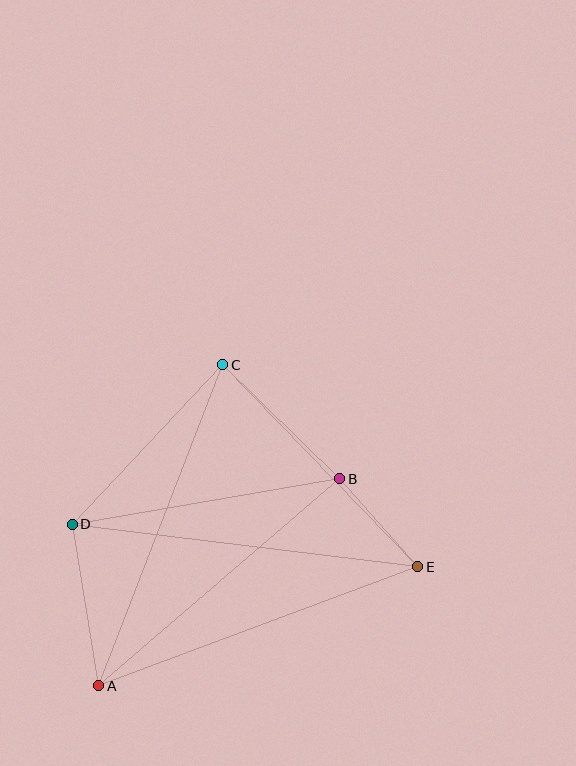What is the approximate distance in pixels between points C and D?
The distance between C and D is approximately 219 pixels.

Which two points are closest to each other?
Points B and E are closest to each other.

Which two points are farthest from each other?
Points D and E are farthest from each other.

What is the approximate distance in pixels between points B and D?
The distance between B and D is approximately 271 pixels.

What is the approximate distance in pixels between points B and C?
The distance between B and C is approximately 164 pixels.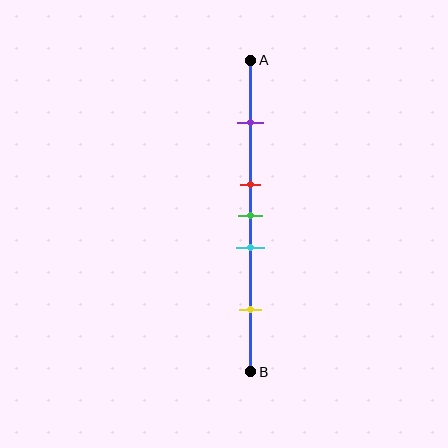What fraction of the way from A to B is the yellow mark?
The yellow mark is approximately 80% (0.8) of the way from A to B.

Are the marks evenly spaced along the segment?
No, the marks are not evenly spaced.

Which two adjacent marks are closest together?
The red and green marks are the closest adjacent pair.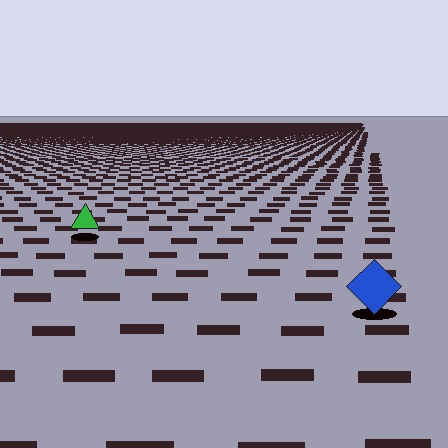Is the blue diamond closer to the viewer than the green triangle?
Yes. The blue diamond is closer — you can tell from the texture gradient: the ground texture is coarser near it.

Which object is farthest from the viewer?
The green triangle is farthest from the viewer. It appears smaller and the ground texture around it is denser.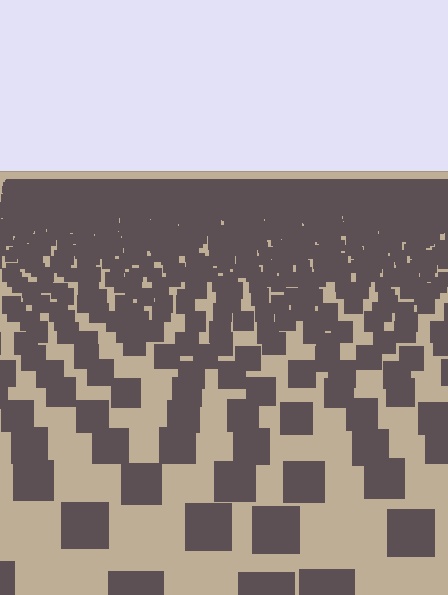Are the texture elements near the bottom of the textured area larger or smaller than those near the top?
Larger. Near the bottom, elements are closer to the viewer and appear at a bigger on-screen size.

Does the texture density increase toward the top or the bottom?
Density increases toward the top.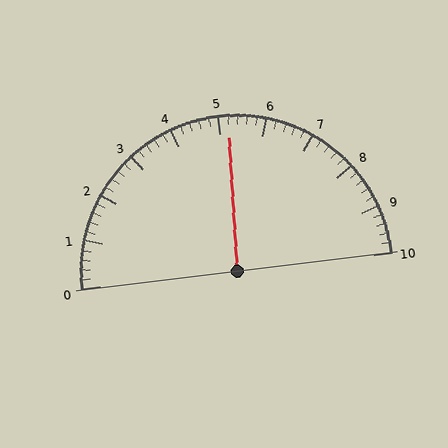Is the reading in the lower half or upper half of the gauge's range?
The reading is in the upper half of the range (0 to 10).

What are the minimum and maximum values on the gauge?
The gauge ranges from 0 to 10.